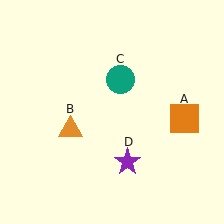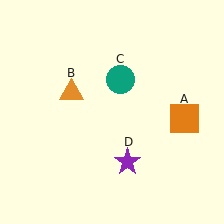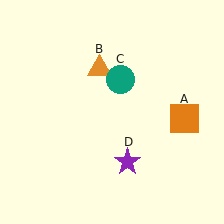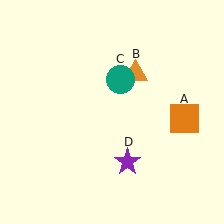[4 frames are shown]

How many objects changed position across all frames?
1 object changed position: orange triangle (object B).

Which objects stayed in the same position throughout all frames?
Orange square (object A) and teal circle (object C) and purple star (object D) remained stationary.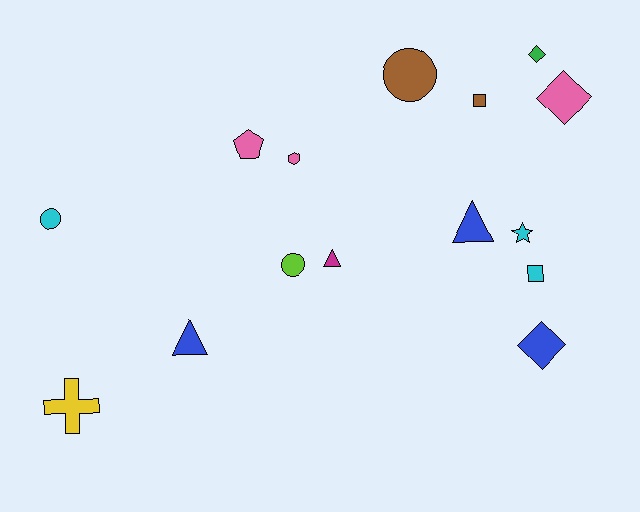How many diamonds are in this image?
There are 3 diamonds.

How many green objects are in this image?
There is 1 green object.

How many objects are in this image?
There are 15 objects.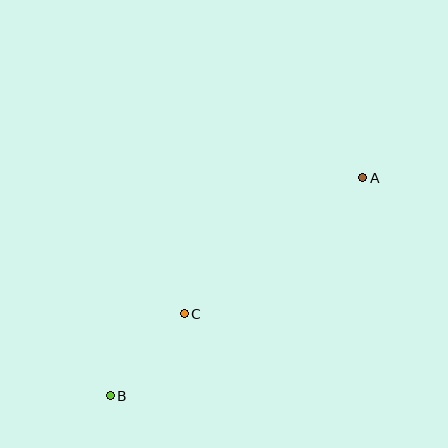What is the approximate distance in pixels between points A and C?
The distance between A and C is approximately 224 pixels.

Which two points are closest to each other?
Points B and C are closest to each other.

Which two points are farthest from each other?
Points A and B are farthest from each other.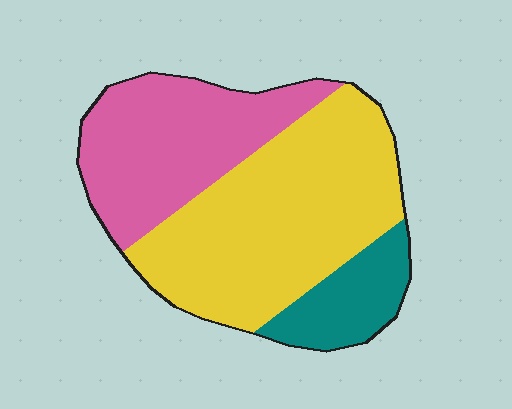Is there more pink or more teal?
Pink.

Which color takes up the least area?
Teal, at roughly 15%.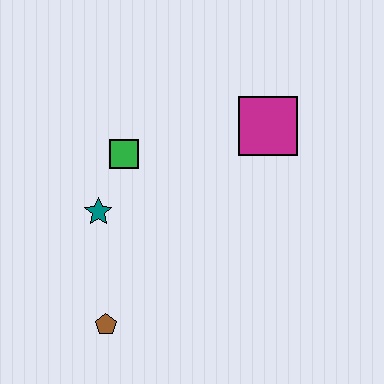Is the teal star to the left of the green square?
Yes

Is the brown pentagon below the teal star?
Yes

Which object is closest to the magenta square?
The green square is closest to the magenta square.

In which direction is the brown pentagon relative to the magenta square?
The brown pentagon is below the magenta square.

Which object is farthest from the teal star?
The magenta square is farthest from the teal star.